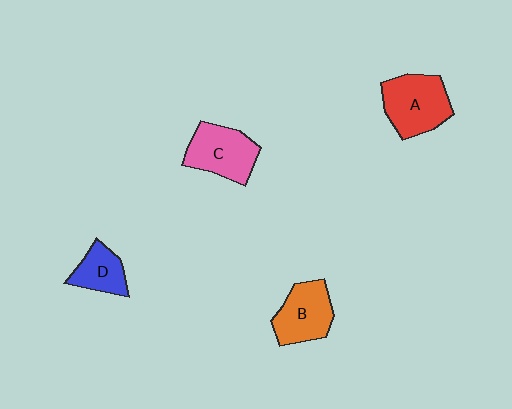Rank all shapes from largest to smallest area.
From largest to smallest: A (red), C (pink), B (orange), D (blue).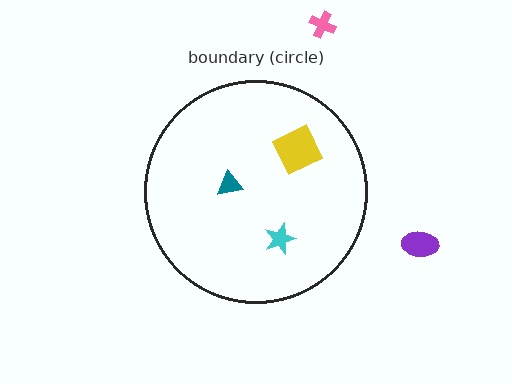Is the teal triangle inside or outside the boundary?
Inside.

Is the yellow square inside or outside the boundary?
Inside.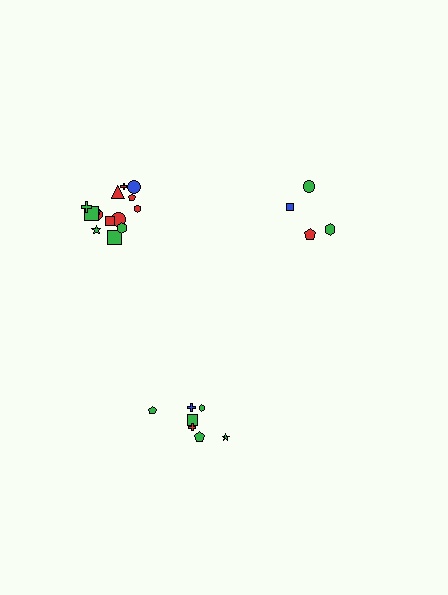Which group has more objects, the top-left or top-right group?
The top-left group.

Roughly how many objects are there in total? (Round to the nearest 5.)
Roughly 25 objects in total.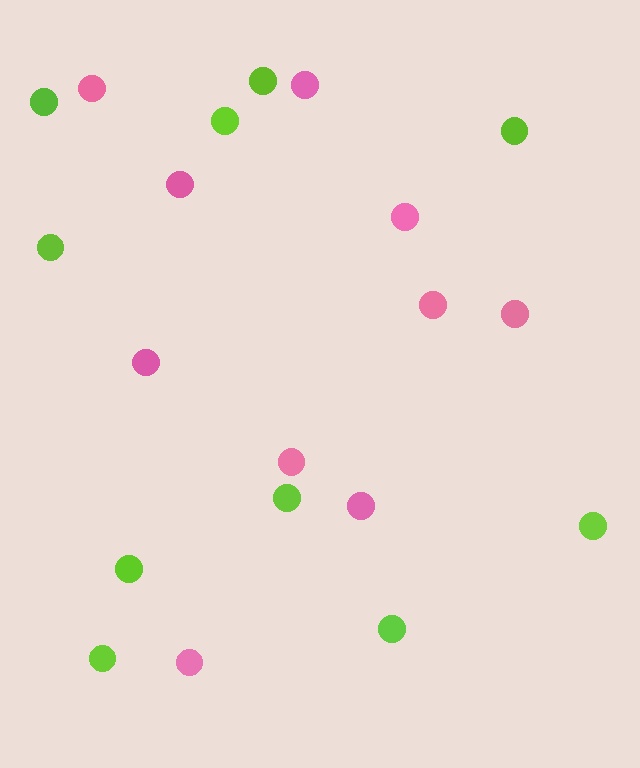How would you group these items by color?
There are 2 groups: one group of pink circles (10) and one group of lime circles (10).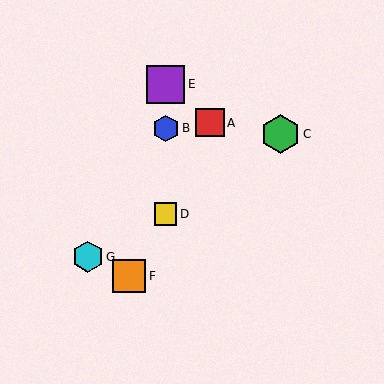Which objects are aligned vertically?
Objects B, D, E are aligned vertically.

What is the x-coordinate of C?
Object C is at x≈280.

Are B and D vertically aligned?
Yes, both are at x≈166.